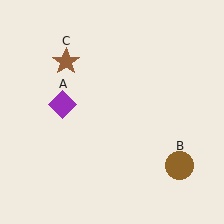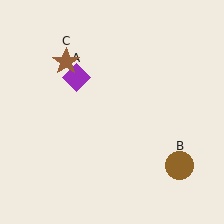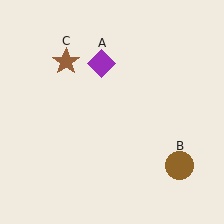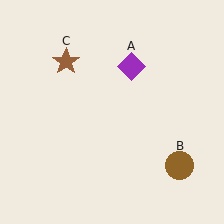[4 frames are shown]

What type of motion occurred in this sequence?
The purple diamond (object A) rotated clockwise around the center of the scene.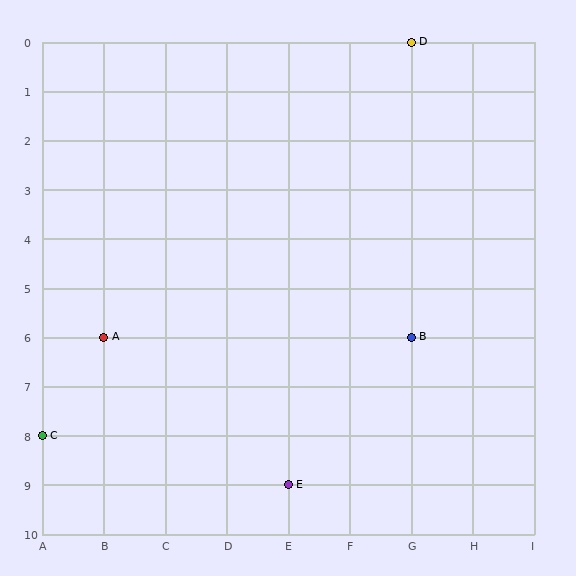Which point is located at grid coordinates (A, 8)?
Point C is at (A, 8).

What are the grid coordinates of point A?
Point A is at grid coordinates (B, 6).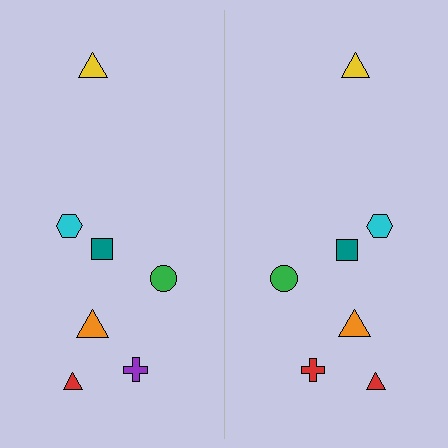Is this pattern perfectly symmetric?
No, the pattern is not perfectly symmetric. The red cross on the right side breaks the symmetry — its mirror counterpart is purple.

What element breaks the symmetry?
The red cross on the right side breaks the symmetry — its mirror counterpart is purple.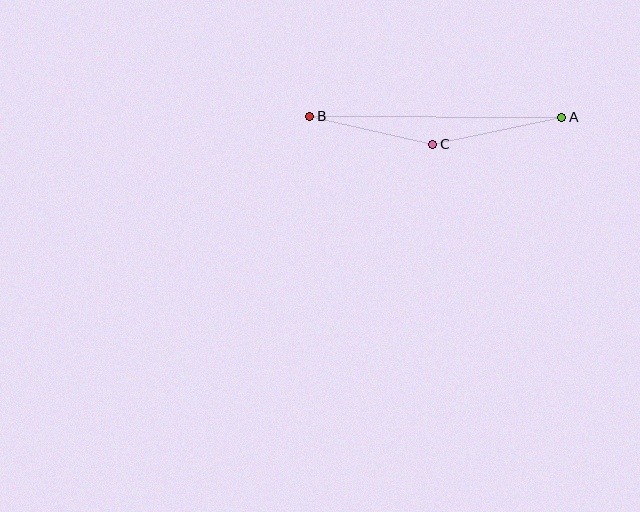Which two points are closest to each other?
Points B and C are closest to each other.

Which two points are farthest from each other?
Points A and B are farthest from each other.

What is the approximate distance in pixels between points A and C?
The distance between A and C is approximately 132 pixels.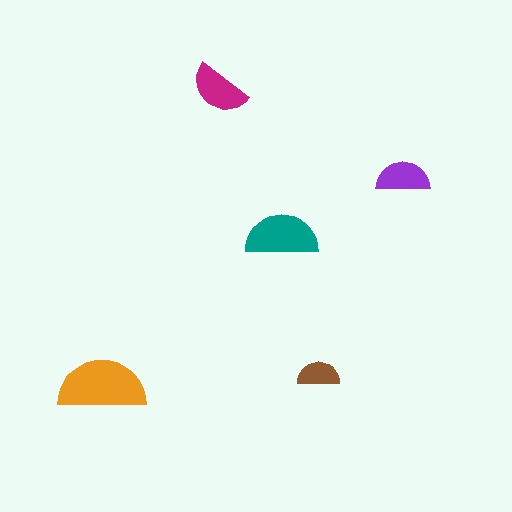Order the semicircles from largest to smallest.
the orange one, the teal one, the magenta one, the purple one, the brown one.